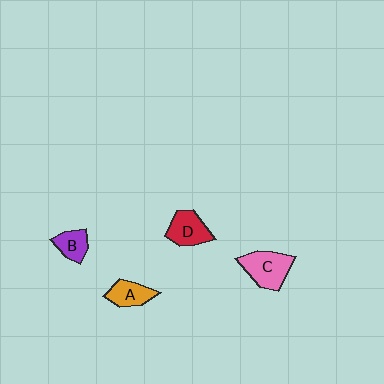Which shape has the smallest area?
Shape B (purple).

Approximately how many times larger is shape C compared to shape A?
Approximately 1.5 times.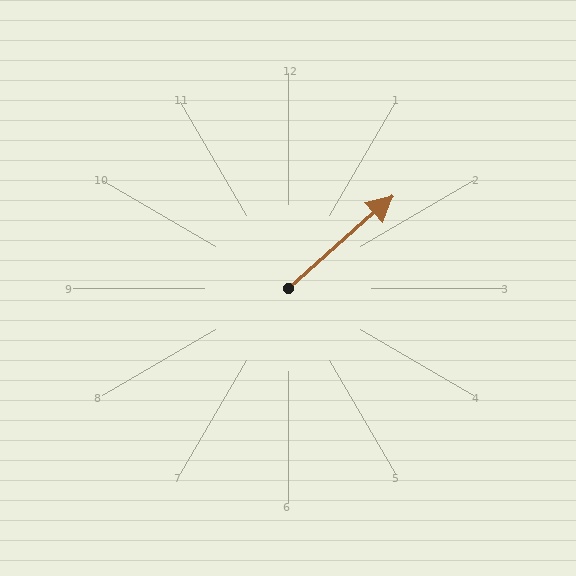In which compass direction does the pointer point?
Northeast.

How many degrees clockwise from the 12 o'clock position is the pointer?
Approximately 49 degrees.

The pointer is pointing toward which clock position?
Roughly 2 o'clock.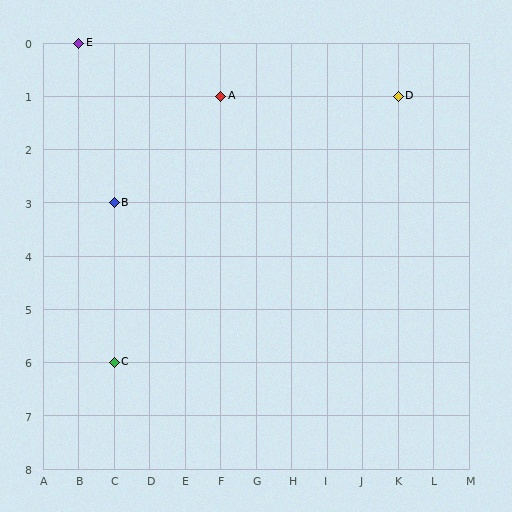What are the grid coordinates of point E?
Point E is at grid coordinates (B, 0).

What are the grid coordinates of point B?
Point B is at grid coordinates (C, 3).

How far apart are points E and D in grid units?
Points E and D are 9 columns and 1 row apart (about 9.1 grid units diagonally).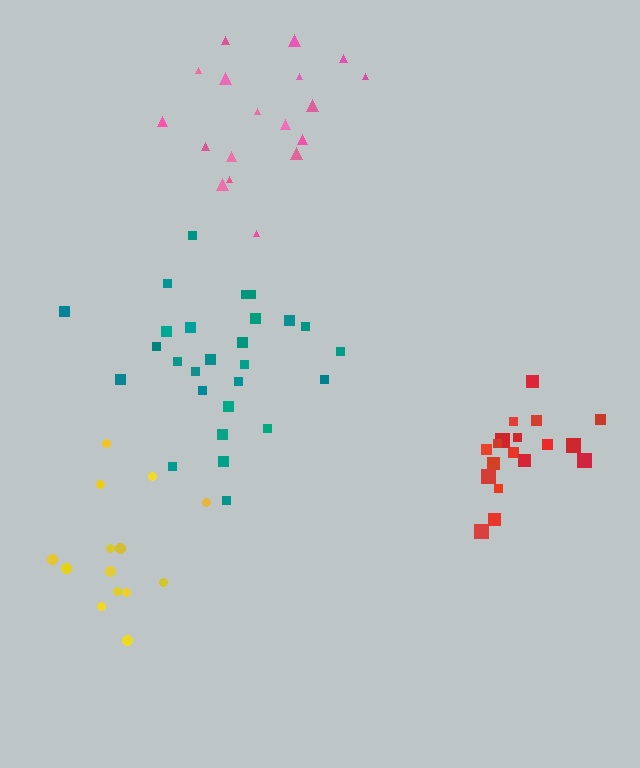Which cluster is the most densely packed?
Red.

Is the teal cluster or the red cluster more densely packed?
Red.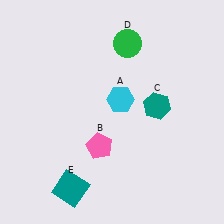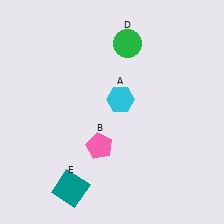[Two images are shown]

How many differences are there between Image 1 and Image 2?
There is 1 difference between the two images.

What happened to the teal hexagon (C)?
The teal hexagon (C) was removed in Image 2. It was in the top-right area of Image 1.